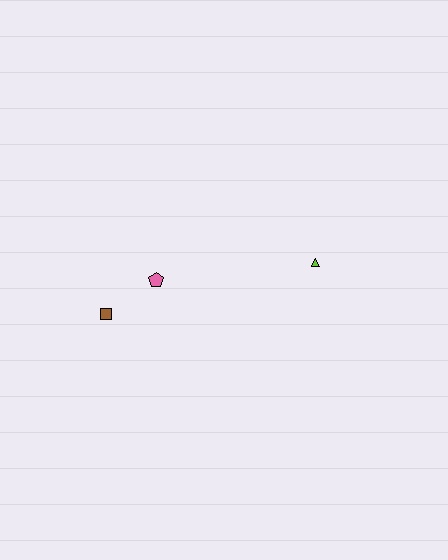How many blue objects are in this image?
There are no blue objects.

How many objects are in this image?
There are 3 objects.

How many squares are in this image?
There is 1 square.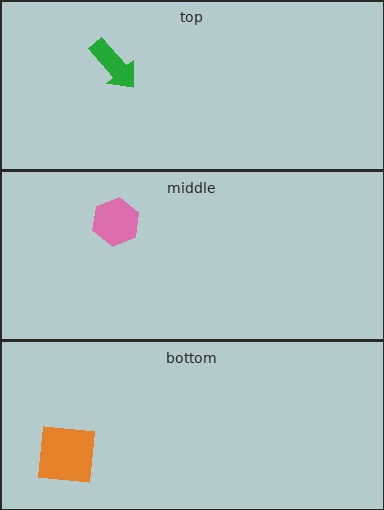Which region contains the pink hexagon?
The middle region.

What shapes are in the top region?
The green arrow.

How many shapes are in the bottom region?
1.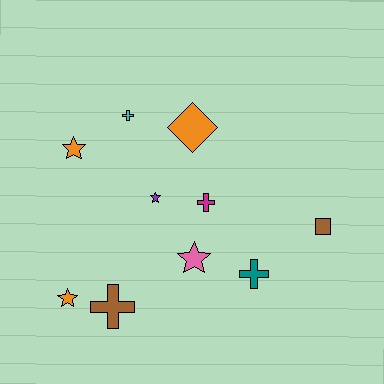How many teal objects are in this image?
There is 1 teal object.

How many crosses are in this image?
There are 4 crosses.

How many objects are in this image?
There are 10 objects.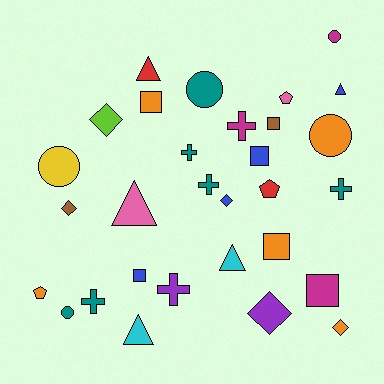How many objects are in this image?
There are 30 objects.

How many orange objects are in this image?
There are 5 orange objects.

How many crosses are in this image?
There are 6 crosses.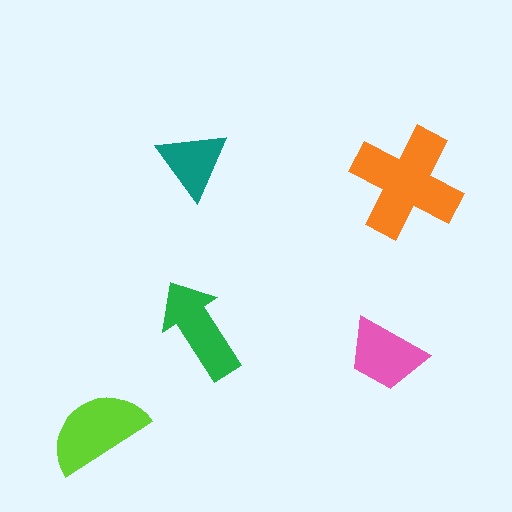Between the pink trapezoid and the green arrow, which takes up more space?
The green arrow.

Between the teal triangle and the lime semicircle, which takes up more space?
The lime semicircle.